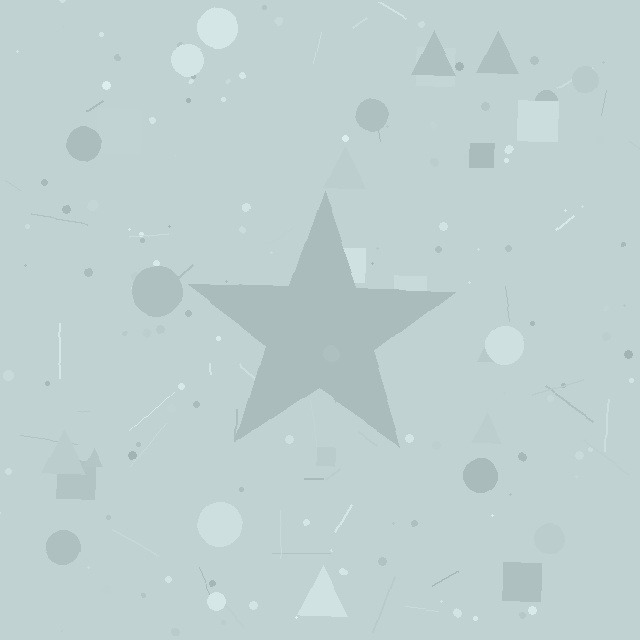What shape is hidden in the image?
A star is hidden in the image.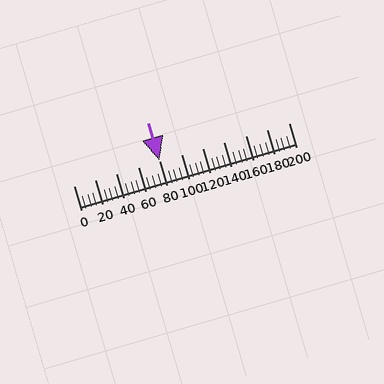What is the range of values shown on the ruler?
The ruler shows values from 0 to 200.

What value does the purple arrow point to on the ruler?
The purple arrow points to approximately 80.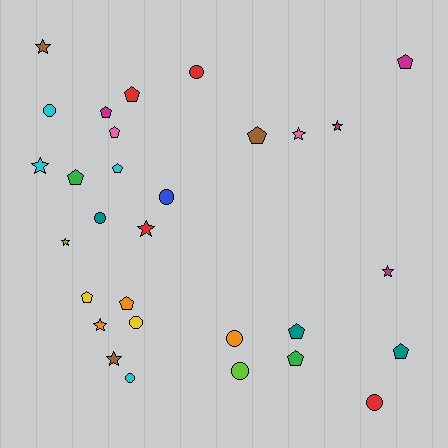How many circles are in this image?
There are 9 circles.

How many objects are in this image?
There are 30 objects.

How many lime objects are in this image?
There are 2 lime objects.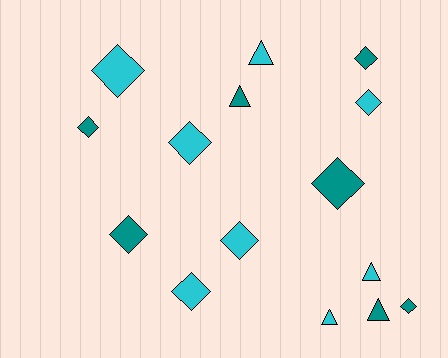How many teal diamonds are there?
There are 5 teal diamonds.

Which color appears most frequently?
Cyan, with 8 objects.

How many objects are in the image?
There are 15 objects.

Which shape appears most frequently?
Diamond, with 10 objects.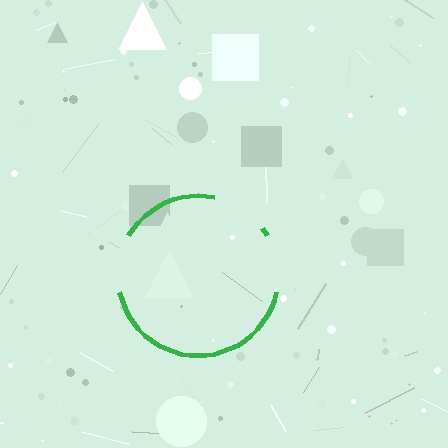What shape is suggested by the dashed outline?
The dashed outline suggests a circle.